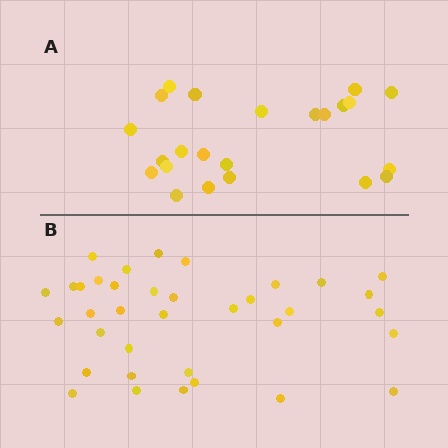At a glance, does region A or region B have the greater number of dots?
Region B (the bottom region) has more dots.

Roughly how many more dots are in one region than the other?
Region B has approximately 15 more dots than region A.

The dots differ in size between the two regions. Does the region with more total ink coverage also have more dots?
No. Region A has more total ink coverage because its dots are larger, but region B actually contains more individual dots. Total area can be misleading — the number of items is what matters here.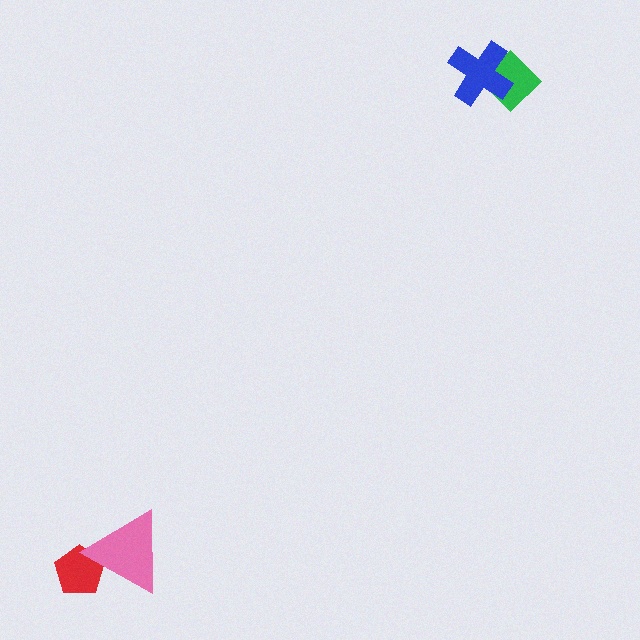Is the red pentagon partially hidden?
Yes, it is partially covered by another shape.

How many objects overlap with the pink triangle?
1 object overlaps with the pink triangle.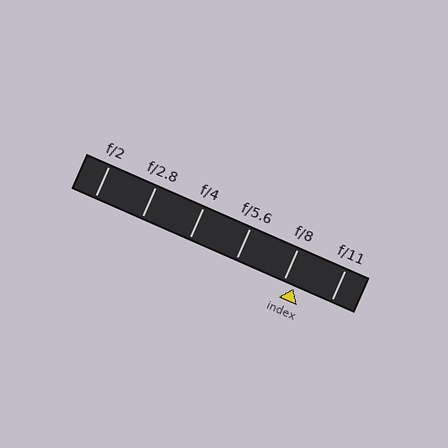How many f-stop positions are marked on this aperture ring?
There are 6 f-stop positions marked.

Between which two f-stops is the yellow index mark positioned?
The index mark is between f/8 and f/11.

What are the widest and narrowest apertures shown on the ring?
The widest aperture shown is f/2 and the narrowest is f/11.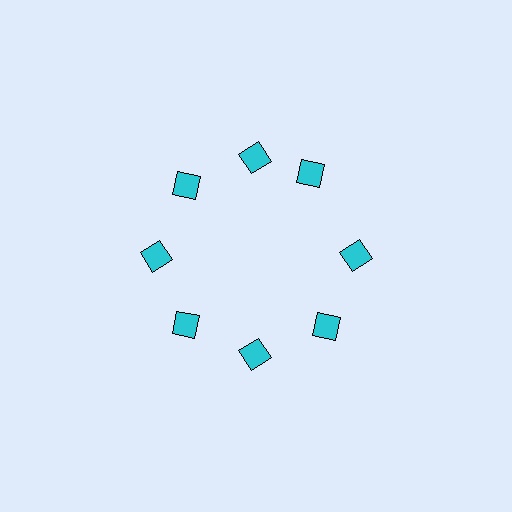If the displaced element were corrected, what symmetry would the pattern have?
It would have 8-fold rotational symmetry — the pattern would map onto itself every 45 degrees.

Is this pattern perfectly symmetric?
No. The 8 cyan squares are arranged in a ring, but one element near the 2 o'clock position is rotated out of alignment along the ring, breaking the 8-fold rotational symmetry.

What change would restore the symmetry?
The symmetry would be restored by rotating it back into even spacing with its neighbors so that all 8 squares sit at equal angles and equal distance from the center.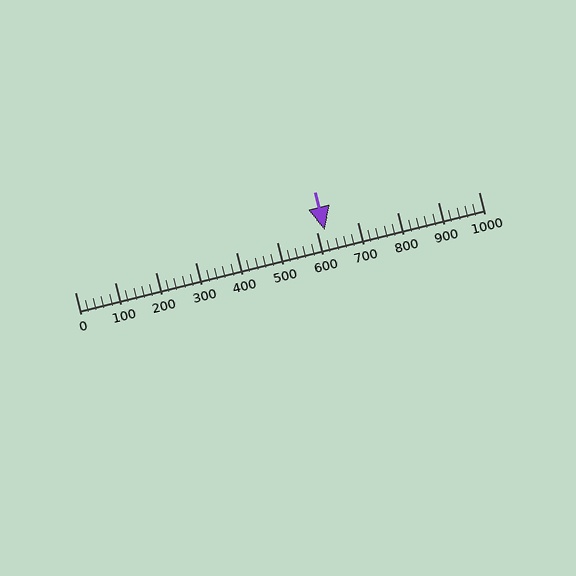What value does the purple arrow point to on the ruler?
The purple arrow points to approximately 620.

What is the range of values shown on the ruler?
The ruler shows values from 0 to 1000.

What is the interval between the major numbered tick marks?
The major tick marks are spaced 100 units apart.